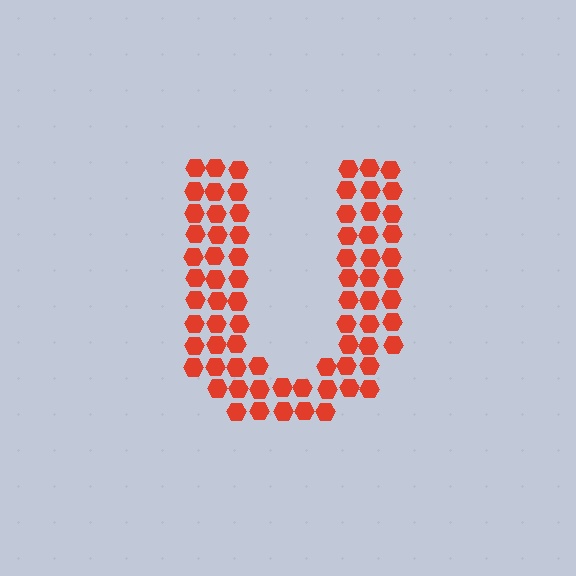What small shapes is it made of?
It is made of small hexagons.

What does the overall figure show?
The overall figure shows the letter U.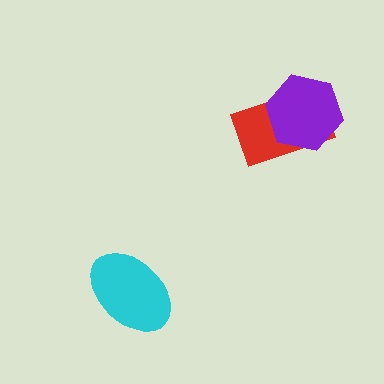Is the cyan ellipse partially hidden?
No, no other shape covers it.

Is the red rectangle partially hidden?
Yes, it is partially covered by another shape.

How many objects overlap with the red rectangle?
1 object overlaps with the red rectangle.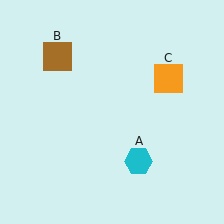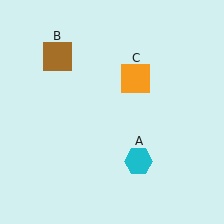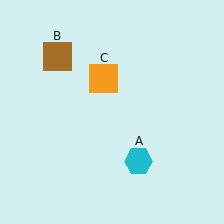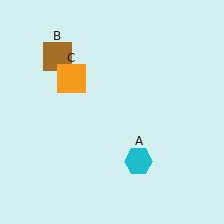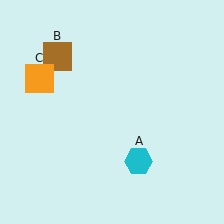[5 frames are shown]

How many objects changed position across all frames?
1 object changed position: orange square (object C).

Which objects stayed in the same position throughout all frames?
Cyan hexagon (object A) and brown square (object B) remained stationary.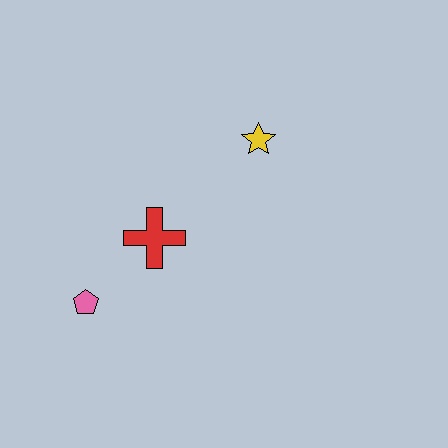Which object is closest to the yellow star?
The red cross is closest to the yellow star.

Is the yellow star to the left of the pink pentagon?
No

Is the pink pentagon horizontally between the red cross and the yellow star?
No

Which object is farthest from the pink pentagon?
The yellow star is farthest from the pink pentagon.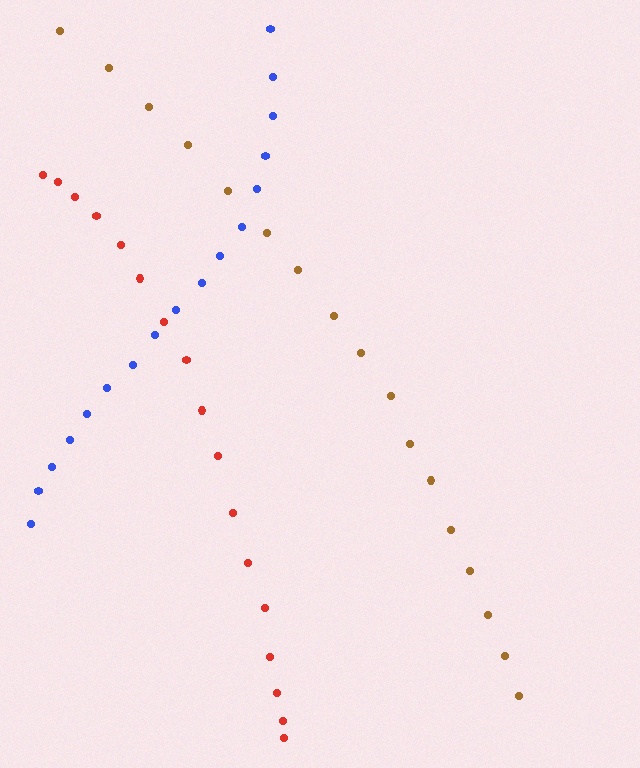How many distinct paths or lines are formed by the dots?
There are 3 distinct paths.